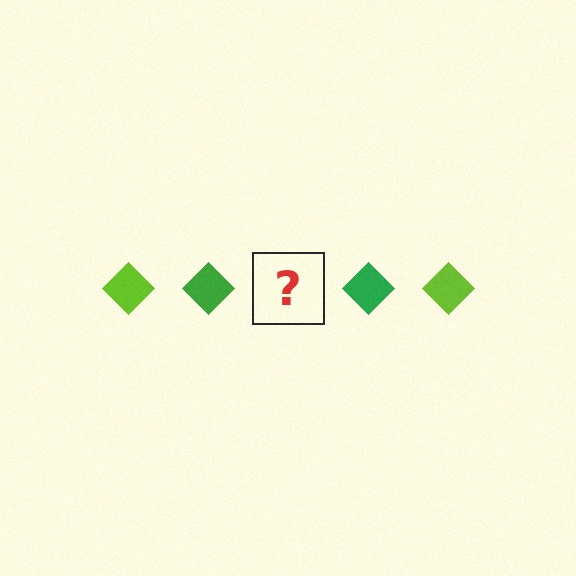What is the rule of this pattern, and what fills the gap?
The rule is that the pattern cycles through lime, green diamonds. The gap should be filled with a lime diamond.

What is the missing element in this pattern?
The missing element is a lime diamond.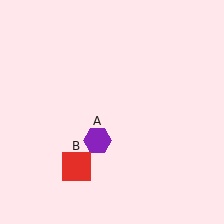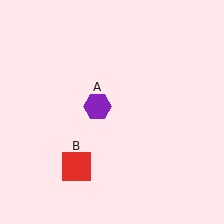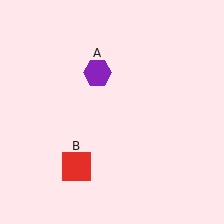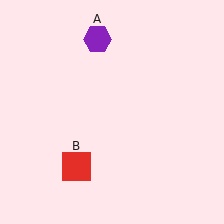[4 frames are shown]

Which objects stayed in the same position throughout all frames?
Red square (object B) remained stationary.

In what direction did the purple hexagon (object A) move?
The purple hexagon (object A) moved up.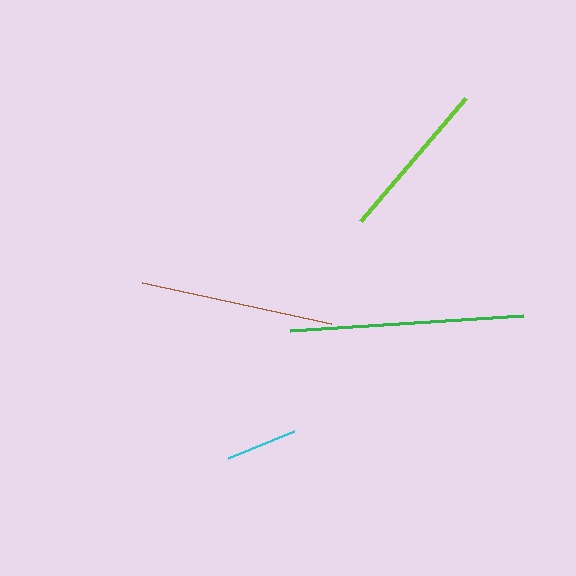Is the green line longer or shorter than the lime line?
The green line is longer than the lime line.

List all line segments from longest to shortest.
From longest to shortest: green, brown, lime, cyan.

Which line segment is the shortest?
The cyan line is the shortest at approximately 71 pixels.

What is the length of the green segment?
The green segment is approximately 233 pixels long.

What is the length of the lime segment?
The lime segment is approximately 162 pixels long.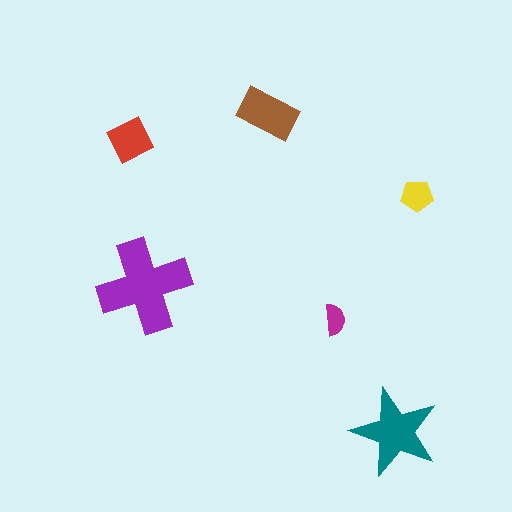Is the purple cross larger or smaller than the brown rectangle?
Larger.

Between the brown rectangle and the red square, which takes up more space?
The brown rectangle.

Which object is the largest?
The purple cross.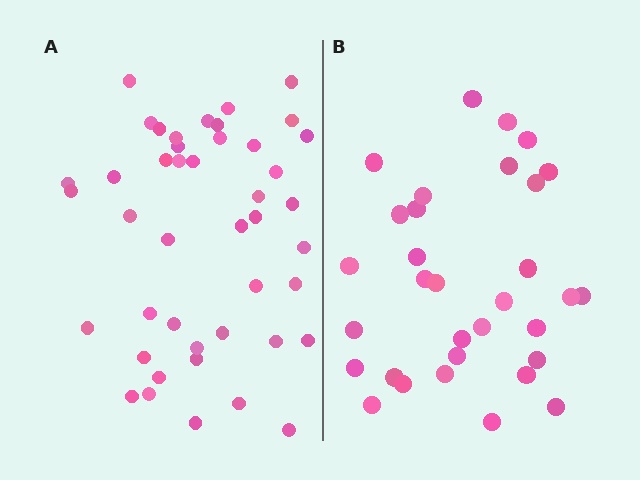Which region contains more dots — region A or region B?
Region A (the left region) has more dots.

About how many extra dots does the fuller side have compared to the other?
Region A has roughly 12 or so more dots than region B.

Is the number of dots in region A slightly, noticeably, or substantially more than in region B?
Region A has noticeably more, but not dramatically so. The ratio is roughly 1.4 to 1.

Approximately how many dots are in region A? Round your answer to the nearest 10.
About 40 dots. (The exact count is 44, which rounds to 40.)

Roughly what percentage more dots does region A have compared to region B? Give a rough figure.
About 40% more.